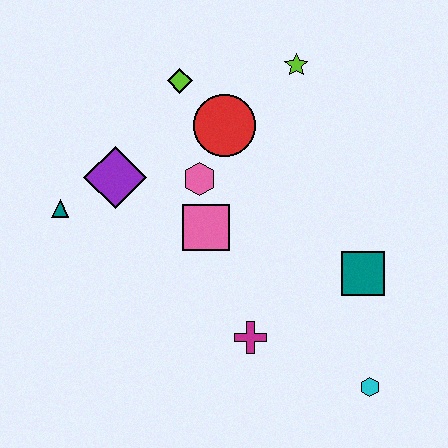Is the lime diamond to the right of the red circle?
No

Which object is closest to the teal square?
The cyan hexagon is closest to the teal square.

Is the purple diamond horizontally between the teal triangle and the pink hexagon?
Yes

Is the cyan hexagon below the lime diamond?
Yes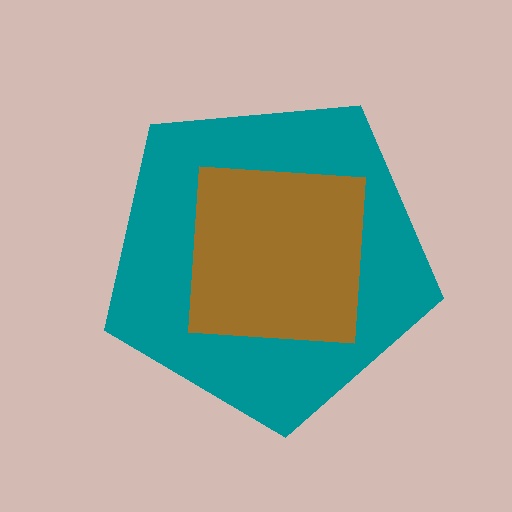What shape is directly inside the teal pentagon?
The brown square.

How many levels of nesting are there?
2.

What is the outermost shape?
The teal pentagon.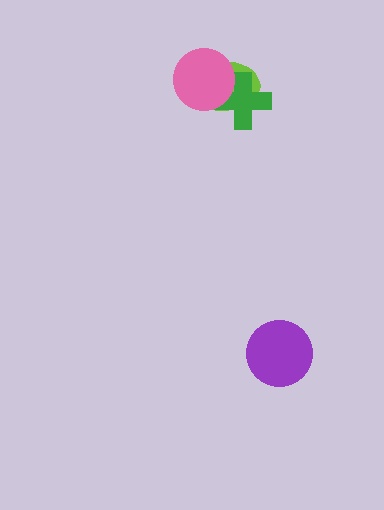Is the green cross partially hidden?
Yes, it is partially covered by another shape.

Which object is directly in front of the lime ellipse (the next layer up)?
The green cross is directly in front of the lime ellipse.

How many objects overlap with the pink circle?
2 objects overlap with the pink circle.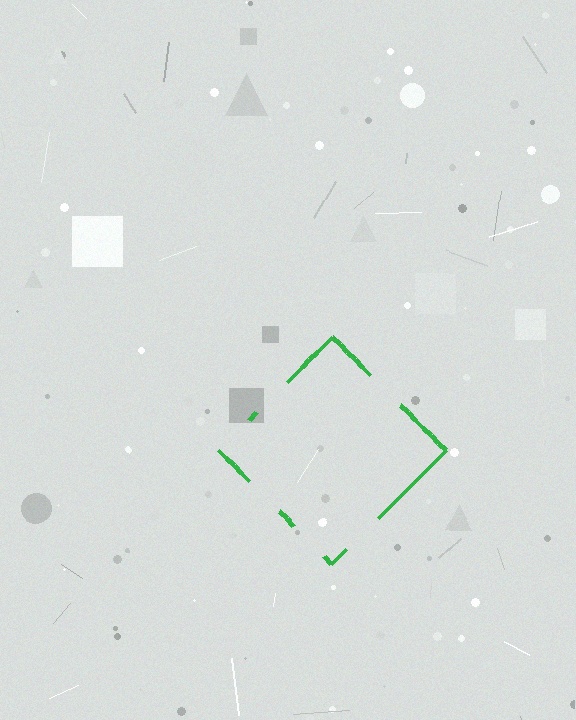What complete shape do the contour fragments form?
The contour fragments form a diamond.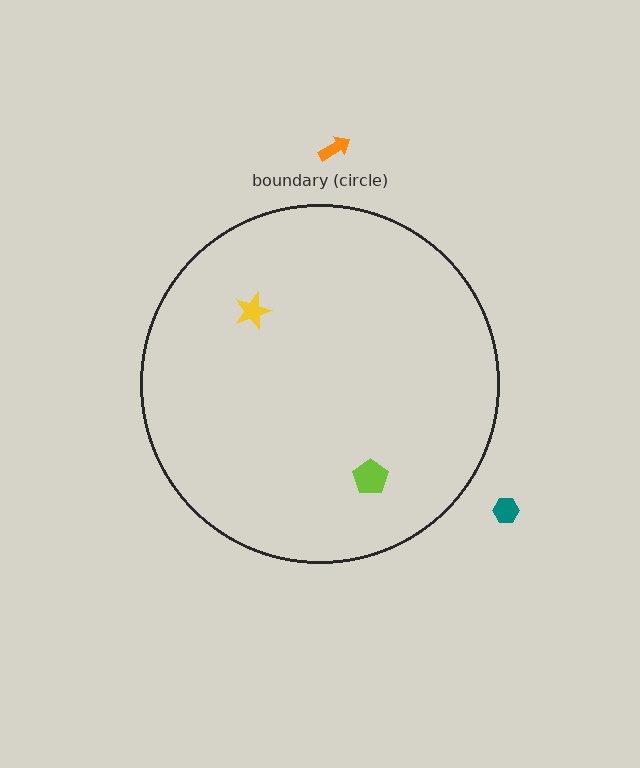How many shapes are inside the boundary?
2 inside, 2 outside.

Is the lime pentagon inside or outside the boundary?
Inside.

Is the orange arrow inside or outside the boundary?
Outside.